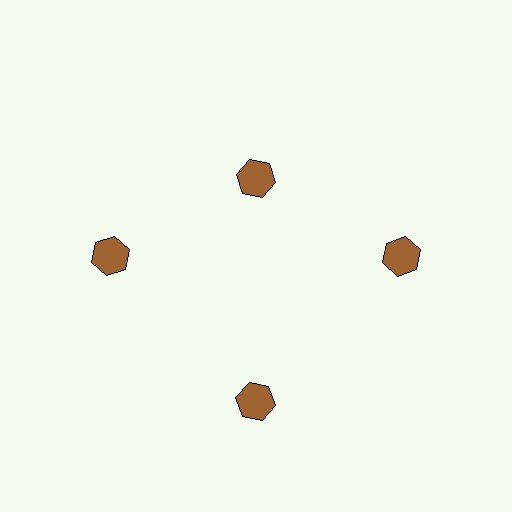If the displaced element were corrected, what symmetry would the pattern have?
It would have 4-fold rotational symmetry — the pattern would map onto itself every 90 degrees.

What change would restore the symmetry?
The symmetry would be restored by moving it outward, back onto the ring so that all 4 hexagons sit at equal angles and equal distance from the center.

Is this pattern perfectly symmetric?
No. The 4 brown hexagons are arranged in a ring, but one element near the 12 o'clock position is pulled inward toward the center, breaking the 4-fold rotational symmetry.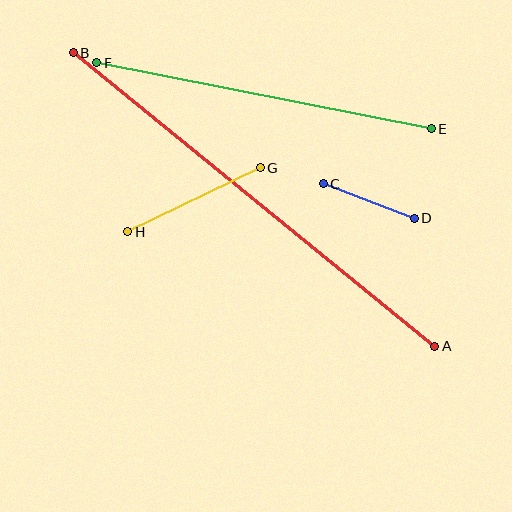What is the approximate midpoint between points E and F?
The midpoint is at approximately (264, 96) pixels.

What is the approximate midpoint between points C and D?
The midpoint is at approximately (369, 201) pixels.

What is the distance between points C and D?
The distance is approximately 97 pixels.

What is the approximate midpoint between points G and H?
The midpoint is at approximately (194, 200) pixels.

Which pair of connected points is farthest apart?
Points A and B are farthest apart.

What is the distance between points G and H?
The distance is approximately 147 pixels.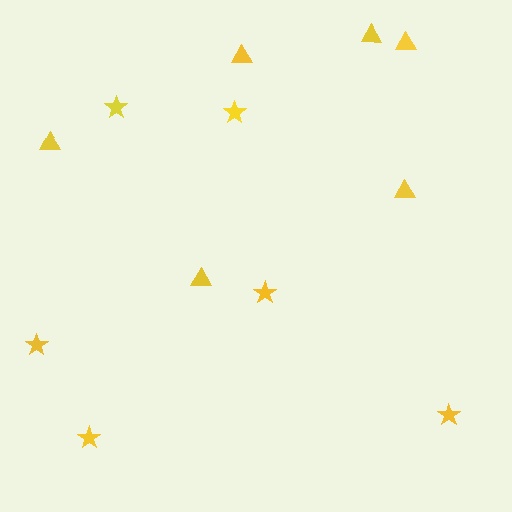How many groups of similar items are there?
There are 2 groups: one group of stars (6) and one group of triangles (6).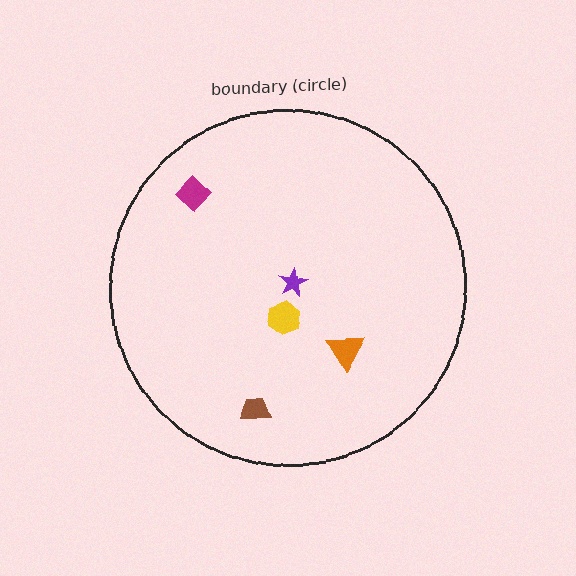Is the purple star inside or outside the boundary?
Inside.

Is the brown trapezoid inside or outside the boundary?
Inside.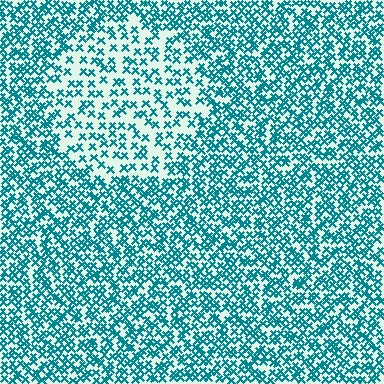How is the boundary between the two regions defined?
The boundary is defined by a change in element density (approximately 2.0x ratio). All elements are the same color, size, and shape.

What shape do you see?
I see a circle.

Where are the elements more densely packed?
The elements are more densely packed outside the circle boundary.